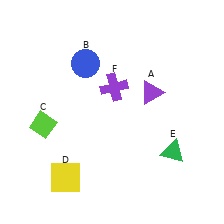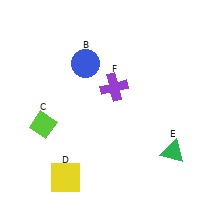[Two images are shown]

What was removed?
The purple triangle (A) was removed in Image 2.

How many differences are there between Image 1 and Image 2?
There is 1 difference between the two images.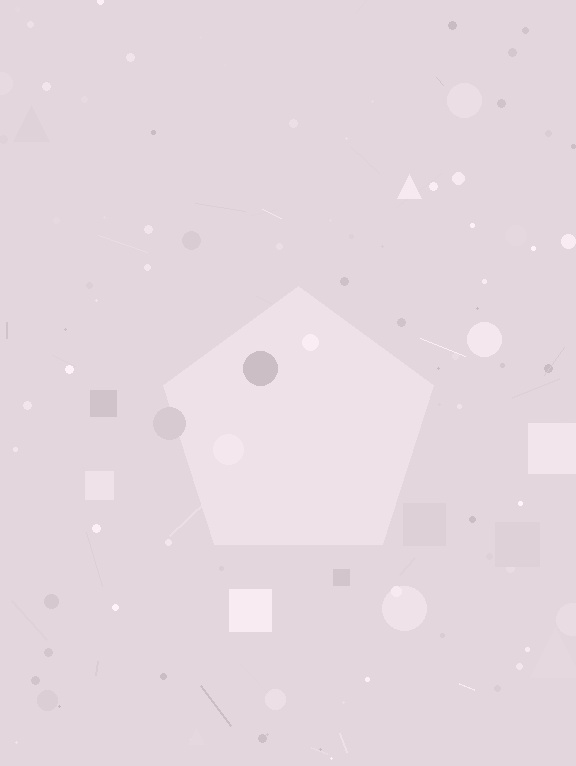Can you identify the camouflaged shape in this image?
The camouflaged shape is a pentagon.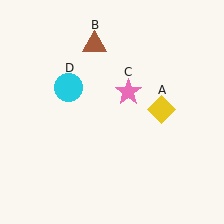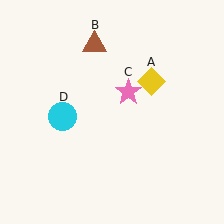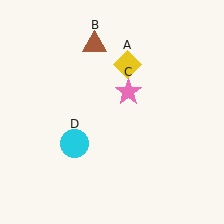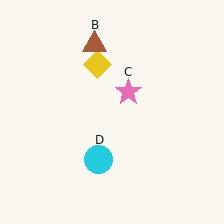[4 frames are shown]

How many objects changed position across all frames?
2 objects changed position: yellow diamond (object A), cyan circle (object D).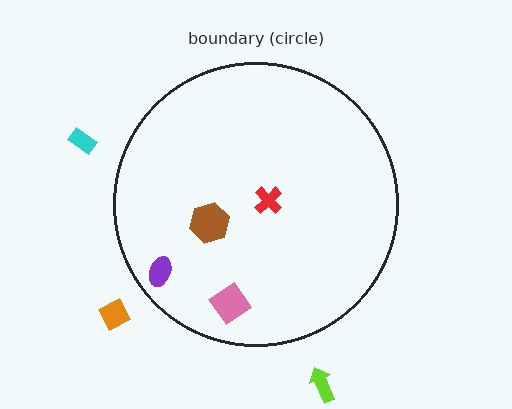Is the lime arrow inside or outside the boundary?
Outside.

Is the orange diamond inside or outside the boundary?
Outside.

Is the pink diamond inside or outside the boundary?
Inside.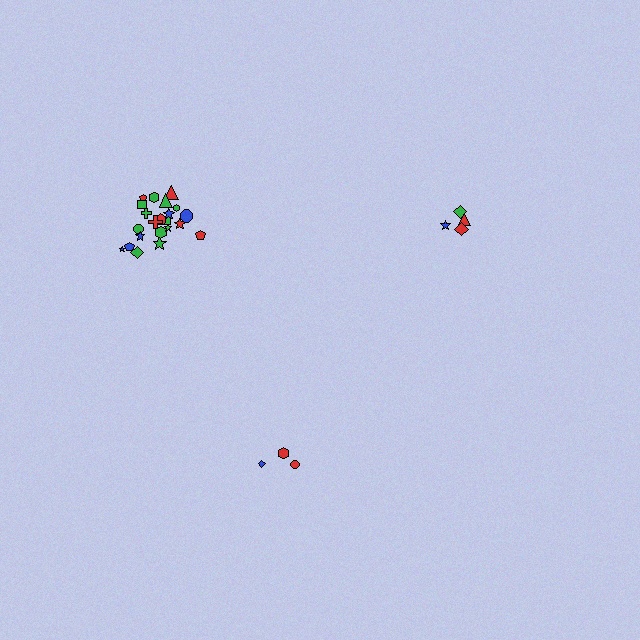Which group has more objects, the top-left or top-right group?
The top-left group.